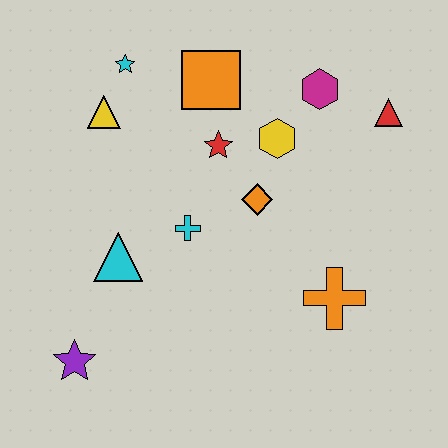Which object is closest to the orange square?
The red star is closest to the orange square.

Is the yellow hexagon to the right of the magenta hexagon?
No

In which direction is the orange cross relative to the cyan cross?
The orange cross is to the right of the cyan cross.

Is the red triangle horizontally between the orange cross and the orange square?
No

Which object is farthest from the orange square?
The purple star is farthest from the orange square.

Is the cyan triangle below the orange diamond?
Yes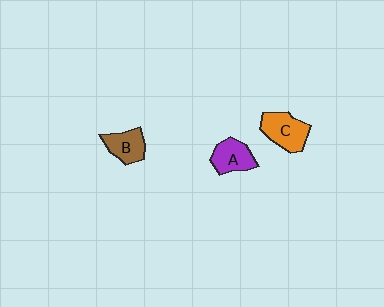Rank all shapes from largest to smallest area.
From largest to smallest: C (orange), A (purple), B (brown).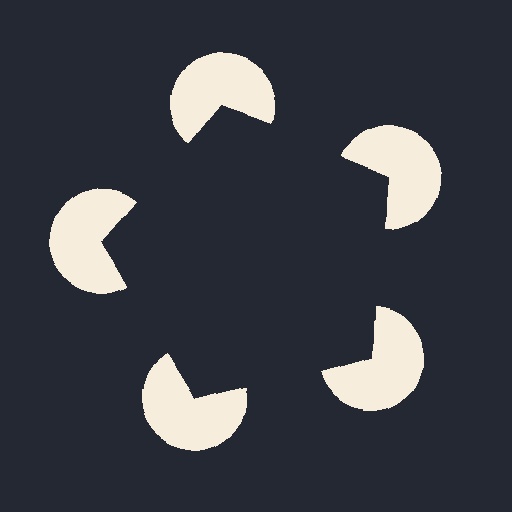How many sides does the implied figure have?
5 sides.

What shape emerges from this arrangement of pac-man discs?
An illusory pentagon — its edges are inferred from the aligned wedge cuts in the pac-man discs, not physically drawn.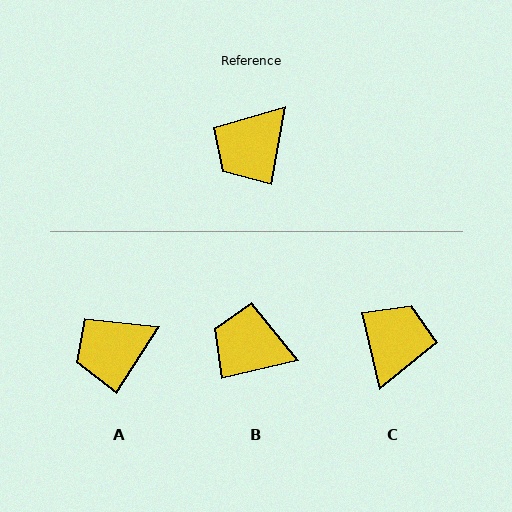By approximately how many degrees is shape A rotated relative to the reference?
Approximately 22 degrees clockwise.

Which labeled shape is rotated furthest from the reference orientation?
C, about 157 degrees away.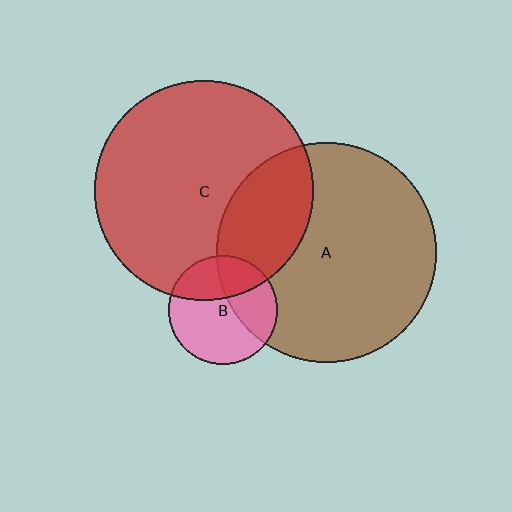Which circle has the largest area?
Circle A (brown).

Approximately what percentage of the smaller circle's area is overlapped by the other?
Approximately 35%.